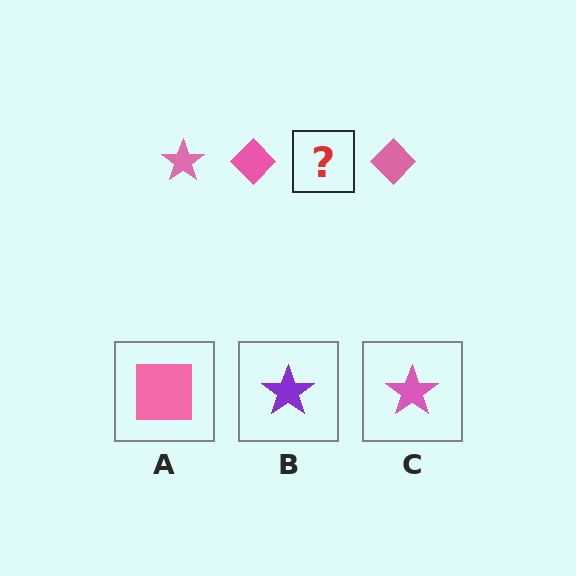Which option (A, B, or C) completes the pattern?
C.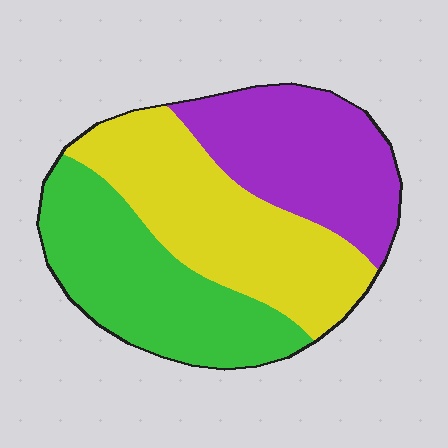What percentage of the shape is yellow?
Yellow covers 37% of the shape.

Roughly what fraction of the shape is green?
Green takes up between a quarter and a half of the shape.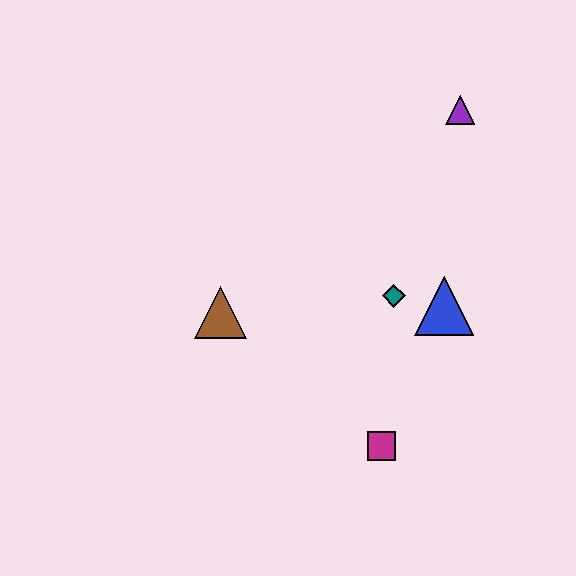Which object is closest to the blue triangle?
The teal diamond is closest to the blue triangle.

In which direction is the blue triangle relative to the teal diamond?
The blue triangle is to the right of the teal diamond.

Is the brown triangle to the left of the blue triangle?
Yes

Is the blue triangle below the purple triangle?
Yes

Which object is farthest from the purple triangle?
The magenta square is farthest from the purple triangle.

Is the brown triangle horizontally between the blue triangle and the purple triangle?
No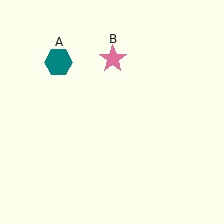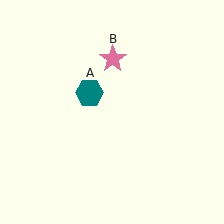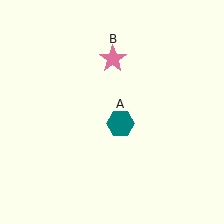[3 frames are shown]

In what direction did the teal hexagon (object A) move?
The teal hexagon (object A) moved down and to the right.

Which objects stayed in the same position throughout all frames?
Pink star (object B) remained stationary.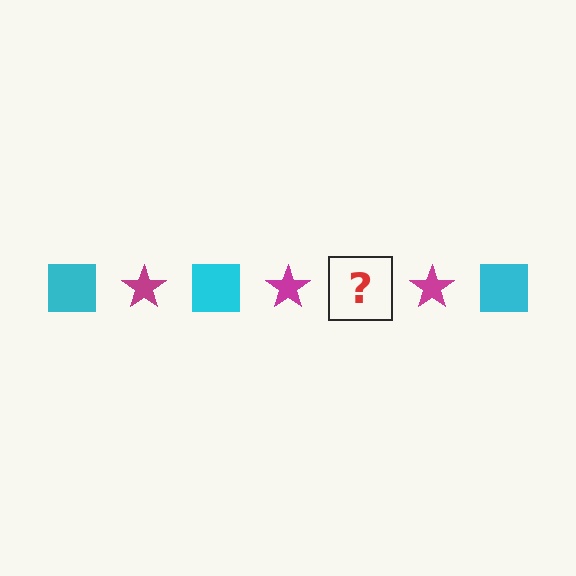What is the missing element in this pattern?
The missing element is a cyan square.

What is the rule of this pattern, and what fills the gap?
The rule is that the pattern alternates between cyan square and magenta star. The gap should be filled with a cyan square.